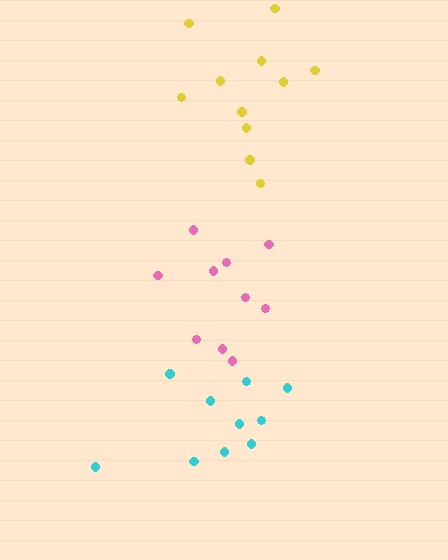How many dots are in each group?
Group 1: 10 dots, Group 2: 10 dots, Group 3: 11 dots (31 total).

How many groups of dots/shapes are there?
There are 3 groups.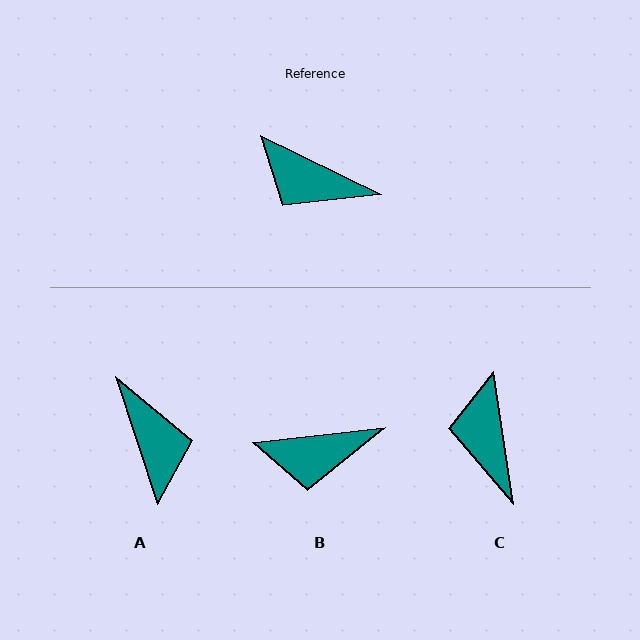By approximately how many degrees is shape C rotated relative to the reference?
Approximately 56 degrees clockwise.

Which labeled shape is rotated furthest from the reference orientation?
A, about 134 degrees away.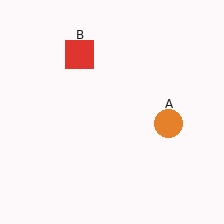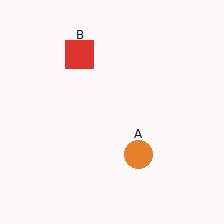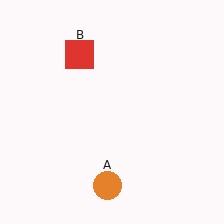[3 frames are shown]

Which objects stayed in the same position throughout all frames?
Red square (object B) remained stationary.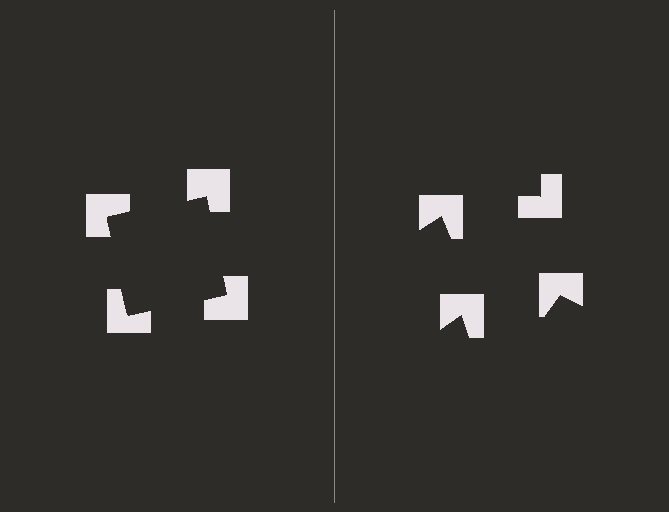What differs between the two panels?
The notched squares are positioned identically on both sides; only the wedge orientations differ. On the left they align to a square; on the right they are misaligned.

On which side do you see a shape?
An illusory square appears on the left side. On the right side the wedge cuts are rotated, so no coherent shape forms.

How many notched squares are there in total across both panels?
8 — 4 on each side.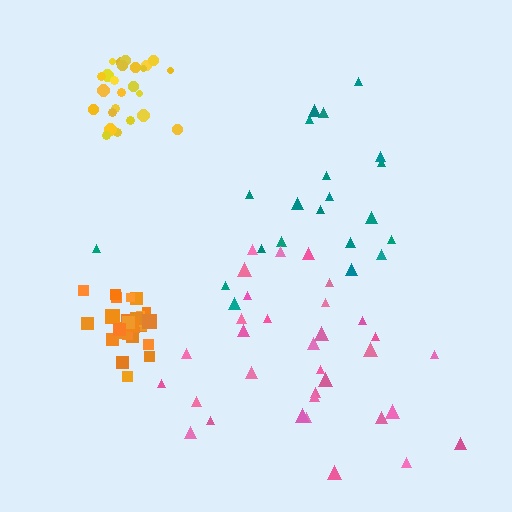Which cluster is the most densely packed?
Orange.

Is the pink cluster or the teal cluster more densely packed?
Pink.